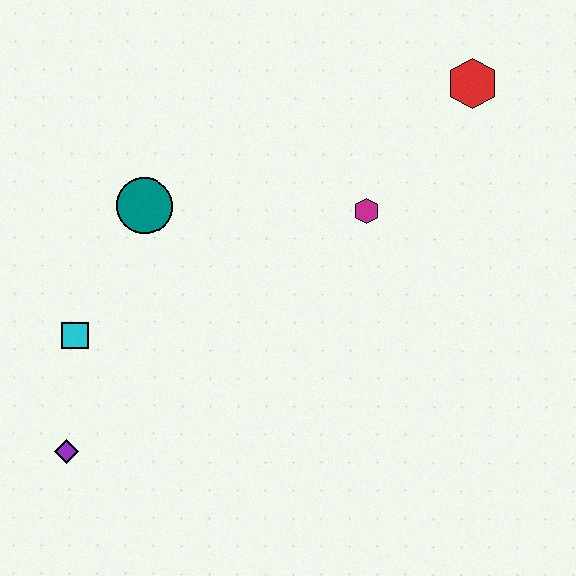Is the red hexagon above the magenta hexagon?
Yes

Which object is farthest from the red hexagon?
The purple diamond is farthest from the red hexagon.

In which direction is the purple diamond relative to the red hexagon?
The purple diamond is to the left of the red hexagon.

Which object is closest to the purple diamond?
The cyan square is closest to the purple diamond.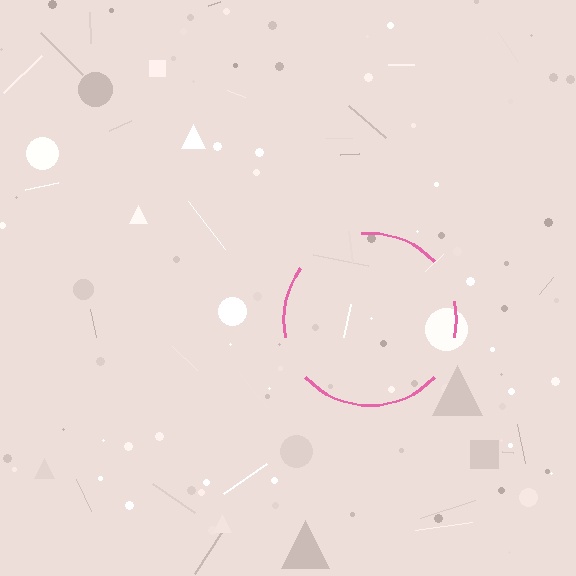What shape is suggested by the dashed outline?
The dashed outline suggests a circle.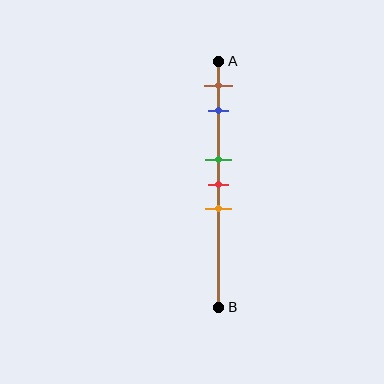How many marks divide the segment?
There are 5 marks dividing the segment.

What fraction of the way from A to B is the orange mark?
The orange mark is approximately 60% (0.6) of the way from A to B.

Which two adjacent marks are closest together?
The green and red marks are the closest adjacent pair.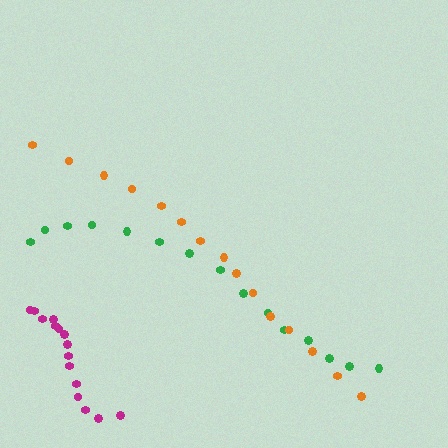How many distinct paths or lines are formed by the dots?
There are 3 distinct paths.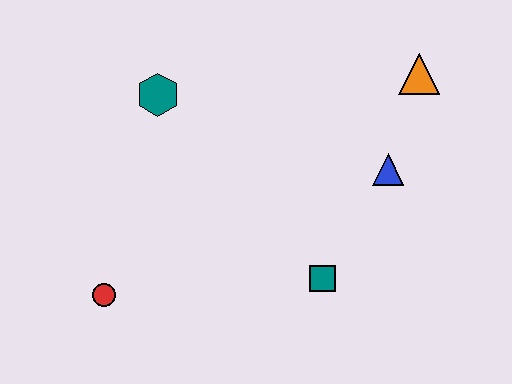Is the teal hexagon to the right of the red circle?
Yes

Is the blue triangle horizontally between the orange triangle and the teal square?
Yes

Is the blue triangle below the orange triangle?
Yes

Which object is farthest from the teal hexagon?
The orange triangle is farthest from the teal hexagon.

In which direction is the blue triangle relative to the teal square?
The blue triangle is above the teal square.